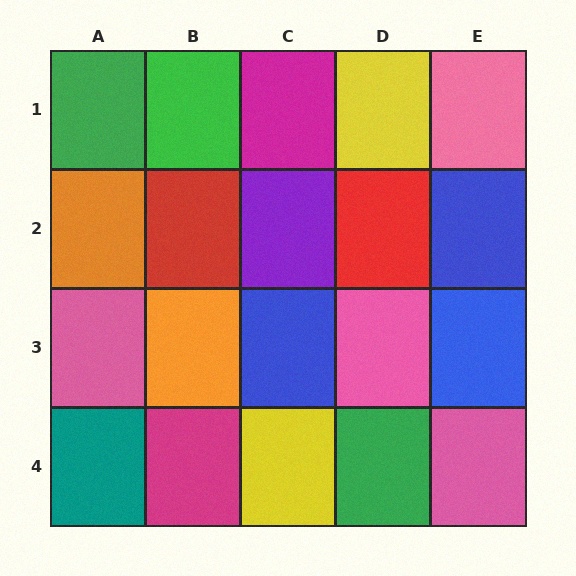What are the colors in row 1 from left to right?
Green, green, magenta, yellow, pink.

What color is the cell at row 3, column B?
Orange.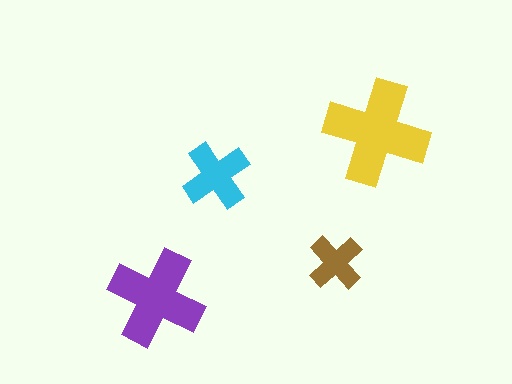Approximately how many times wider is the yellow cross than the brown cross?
About 2 times wider.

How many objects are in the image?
There are 4 objects in the image.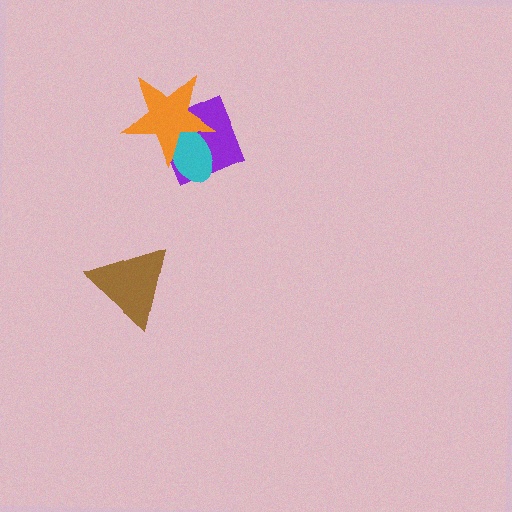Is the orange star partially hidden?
No, no other shape covers it.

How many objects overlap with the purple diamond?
2 objects overlap with the purple diamond.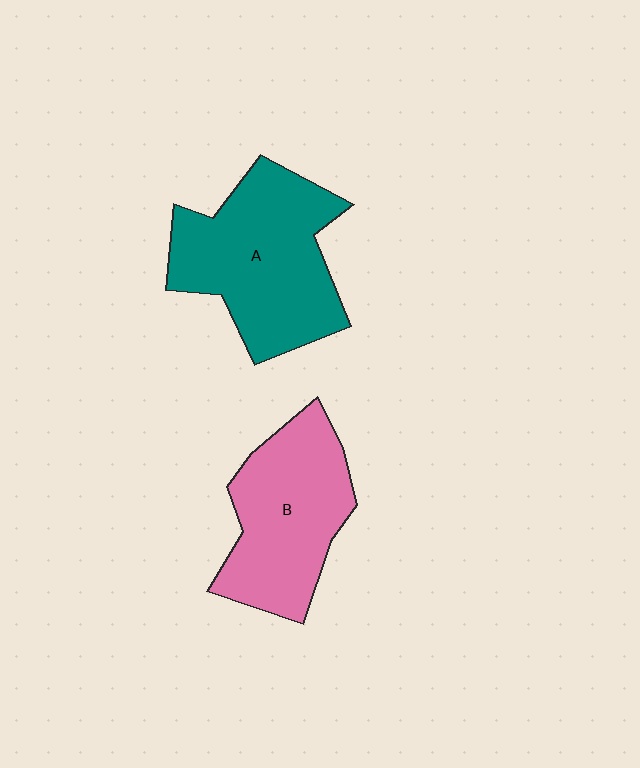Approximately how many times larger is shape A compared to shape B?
Approximately 1.2 times.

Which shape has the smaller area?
Shape B (pink).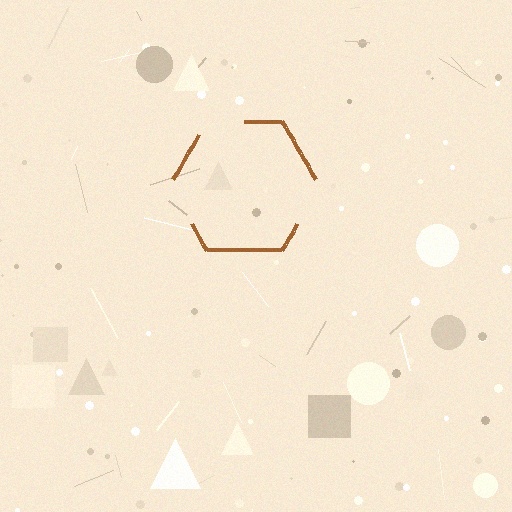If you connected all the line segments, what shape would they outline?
They would outline a hexagon.